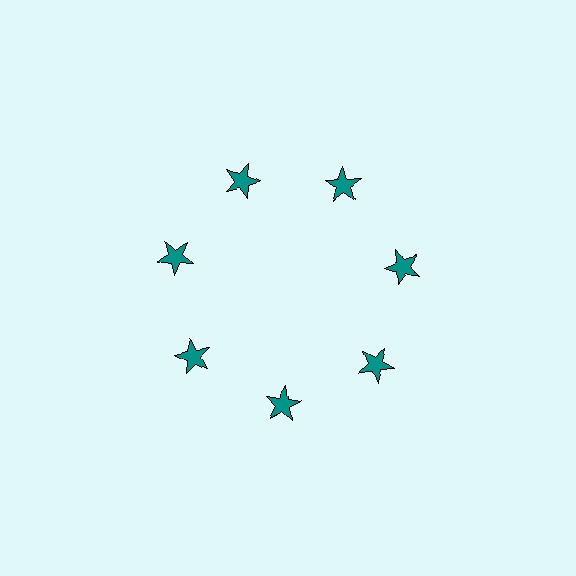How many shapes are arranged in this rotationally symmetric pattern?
There are 7 shapes, arranged in 7 groups of 1.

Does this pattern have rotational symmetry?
Yes, this pattern has 7-fold rotational symmetry. It looks the same after rotating 51 degrees around the center.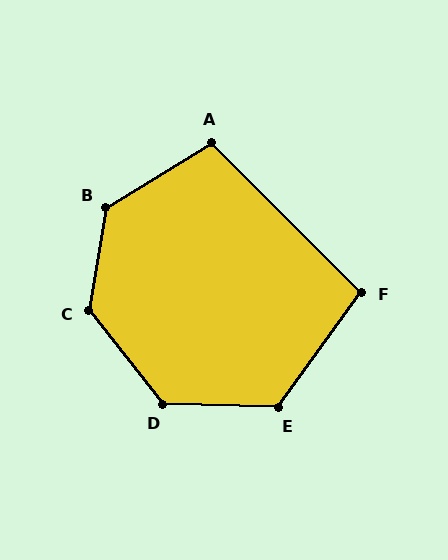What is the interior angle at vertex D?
Approximately 130 degrees (obtuse).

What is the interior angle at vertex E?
Approximately 125 degrees (obtuse).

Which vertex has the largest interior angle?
C, at approximately 132 degrees.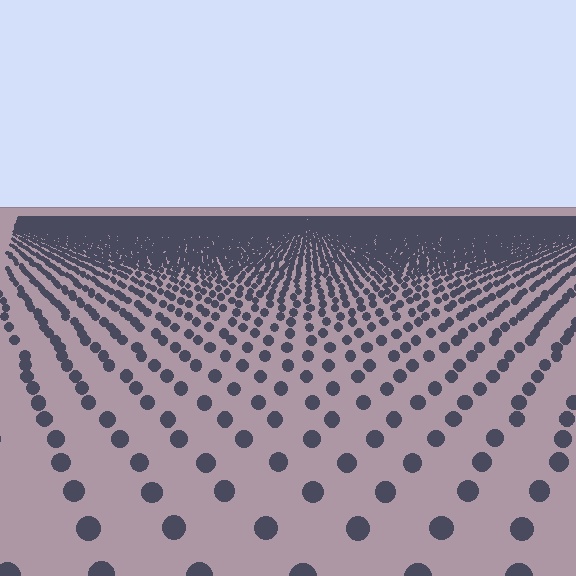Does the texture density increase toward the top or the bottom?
Density increases toward the top.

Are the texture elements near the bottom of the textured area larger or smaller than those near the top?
Larger. Near the bottom, elements are closer to the viewer and appear at a bigger on-screen size.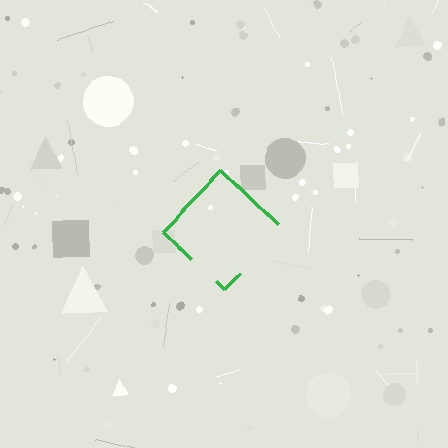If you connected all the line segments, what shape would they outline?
They would outline a diamond.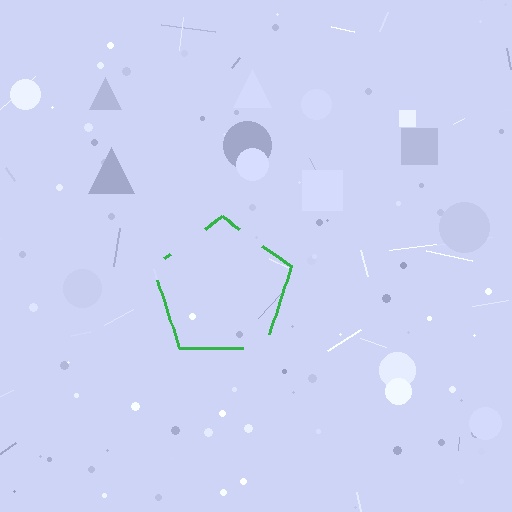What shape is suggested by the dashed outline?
The dashed outline suggests a pentagon.